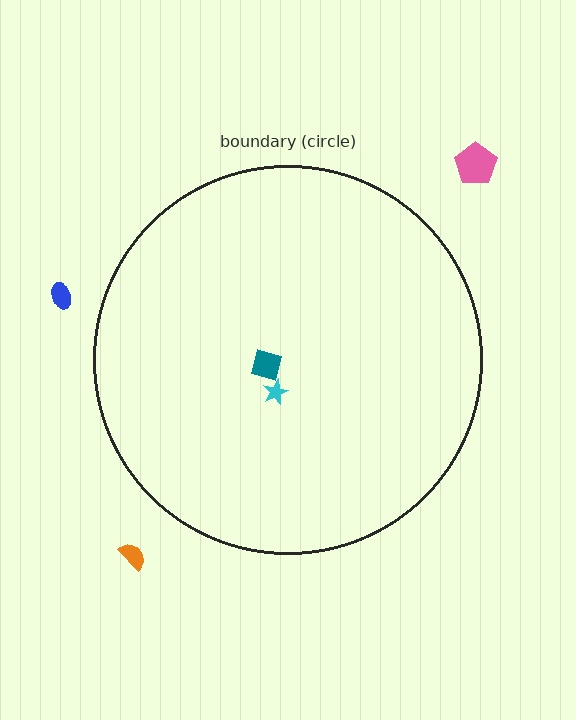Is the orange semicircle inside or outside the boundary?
Outside.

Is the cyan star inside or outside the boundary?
Inside.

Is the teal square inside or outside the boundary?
Inside.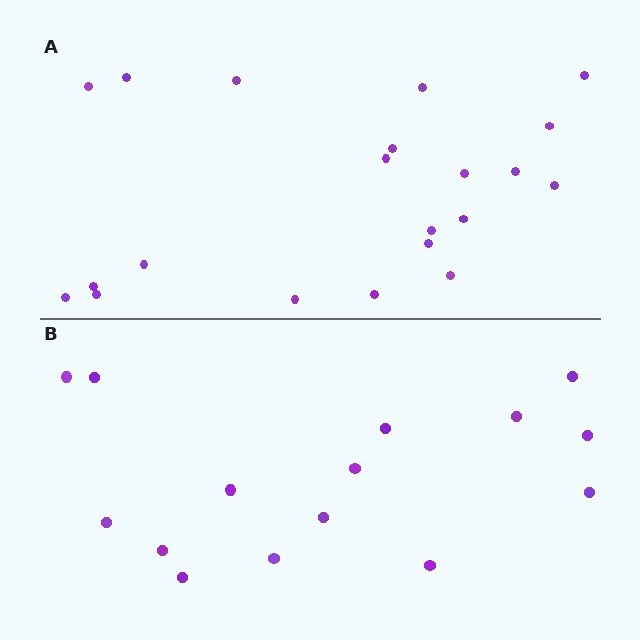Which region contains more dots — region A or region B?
Region A (the top region) has more dots.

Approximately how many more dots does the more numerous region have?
Region A has about 6 more dots than region B.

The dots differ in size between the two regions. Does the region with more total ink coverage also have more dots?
No. Region B has more total ink coverage because its dots are larger, but region A actually contains more individual dots. Total area can be misleading — the number of items is what matters here.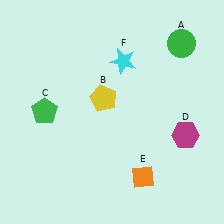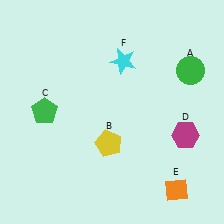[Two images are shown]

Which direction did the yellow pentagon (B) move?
The yellow pentagon (B) moved down.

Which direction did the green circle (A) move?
The green circle (A) moved down.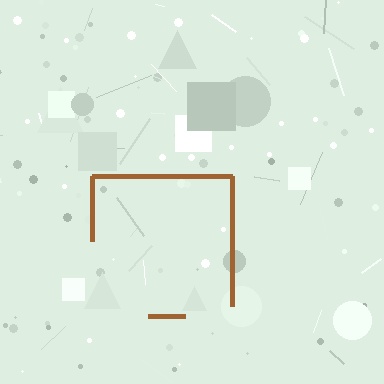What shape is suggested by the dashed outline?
The dashed outline suggests a square.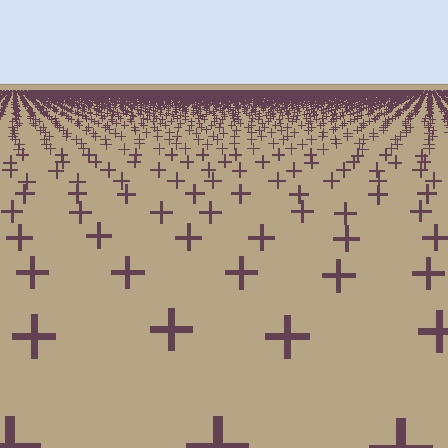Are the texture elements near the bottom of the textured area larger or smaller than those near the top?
Larger. Near the bottom, elements are closer to the viewer and appear at a bigger on-screen size.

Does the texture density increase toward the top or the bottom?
Density increases toward the top.